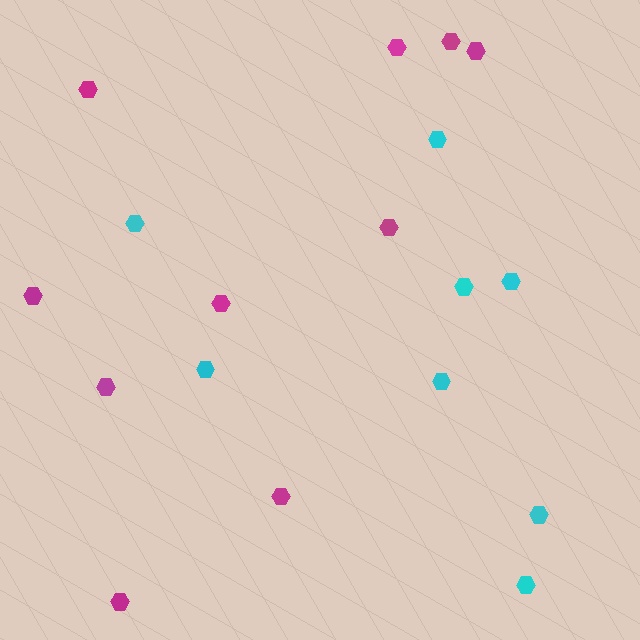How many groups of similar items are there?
There are 2 groups: one group of magenta hexagons (10) and one group of cyan hexagons (8).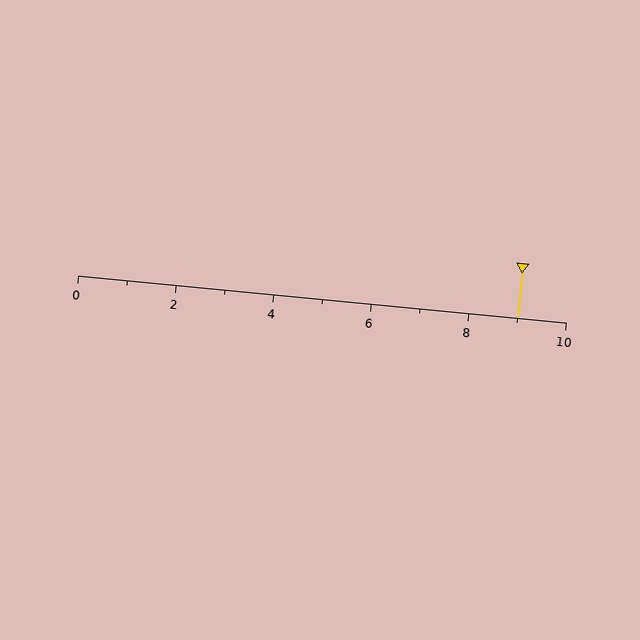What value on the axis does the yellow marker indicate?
The marker indicates approximately 9.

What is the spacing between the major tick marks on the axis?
The major ticks are spaced 2 apart.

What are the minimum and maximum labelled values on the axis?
The axis runs from 0 to 10.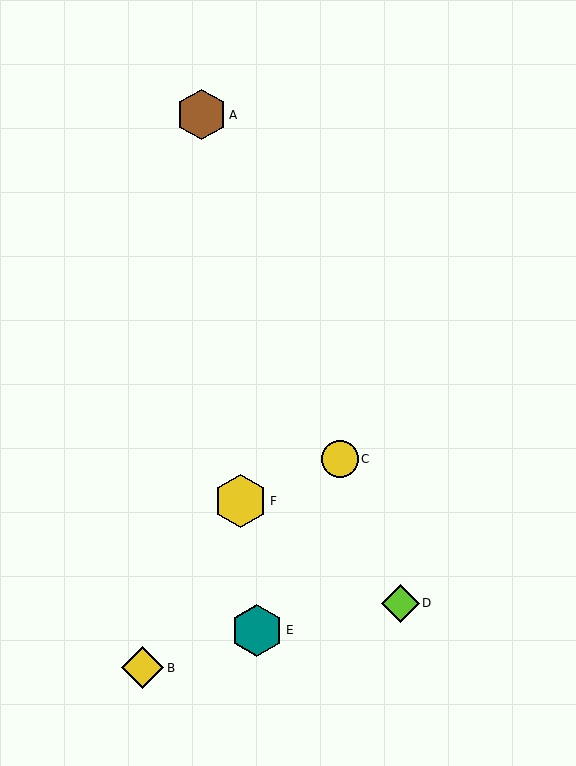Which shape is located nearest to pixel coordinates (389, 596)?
The lime diamond (labeled D) at (400, 603) is nearest to that location.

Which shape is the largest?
The yellow hexagon (labeled F) is the largest.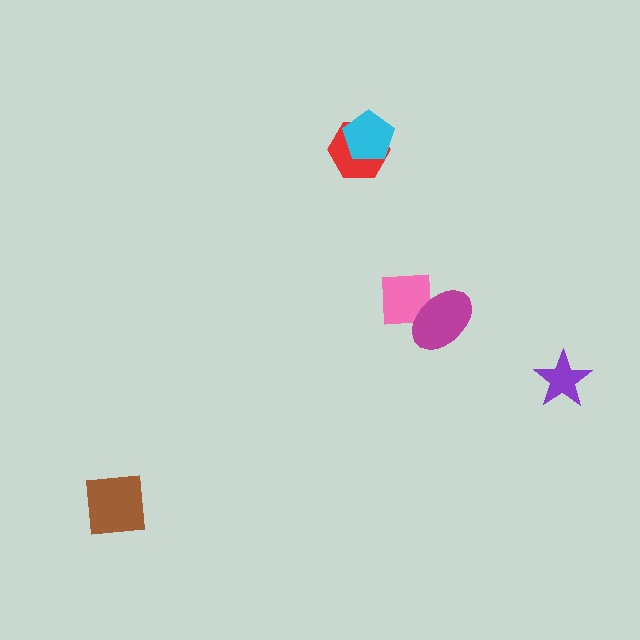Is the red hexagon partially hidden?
Yes, it is partially covered by another shape.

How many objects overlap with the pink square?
1 object overlaps with the pink square.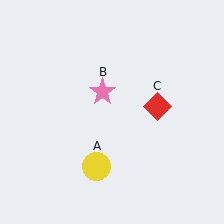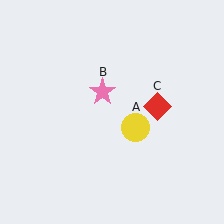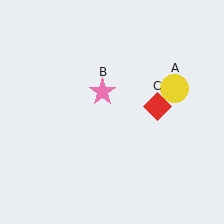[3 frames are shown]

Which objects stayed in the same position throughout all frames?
Pink star (object B) and red diamond (object C) remained stationary.